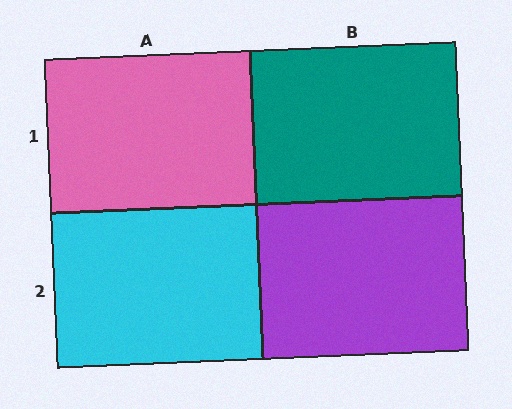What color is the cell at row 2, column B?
Purple.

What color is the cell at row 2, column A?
Cyan.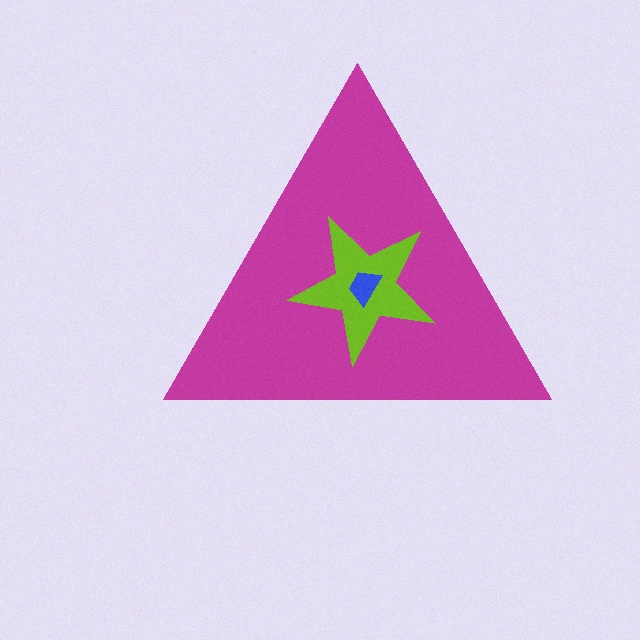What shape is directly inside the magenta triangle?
The lime star.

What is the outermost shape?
The magenta triangle.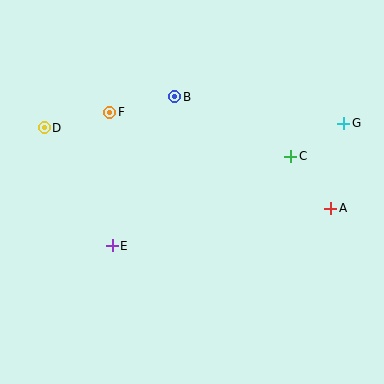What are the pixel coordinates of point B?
Point B is at (175, 97).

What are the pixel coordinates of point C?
Point C is at (291, 156).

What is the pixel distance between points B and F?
The distance between B and F is 67 pixels.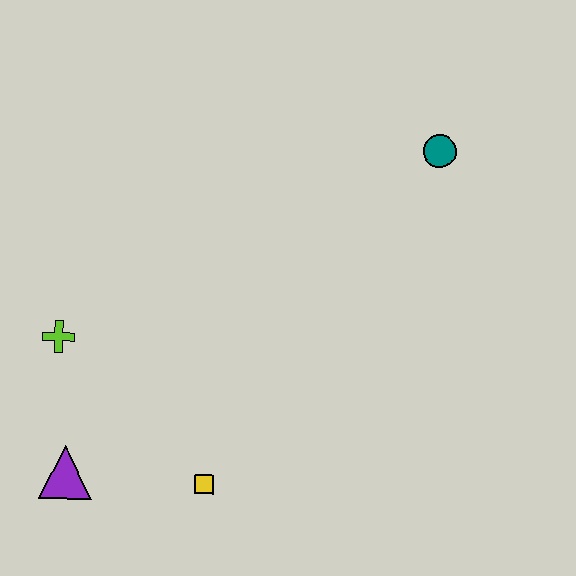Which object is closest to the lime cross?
The purple triangle is closest to the lime cross.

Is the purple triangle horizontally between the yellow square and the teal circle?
No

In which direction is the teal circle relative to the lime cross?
The teal circle is to the right of the lime cross.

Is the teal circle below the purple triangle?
No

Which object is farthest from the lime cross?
The teal circle is farthest from the lime cross.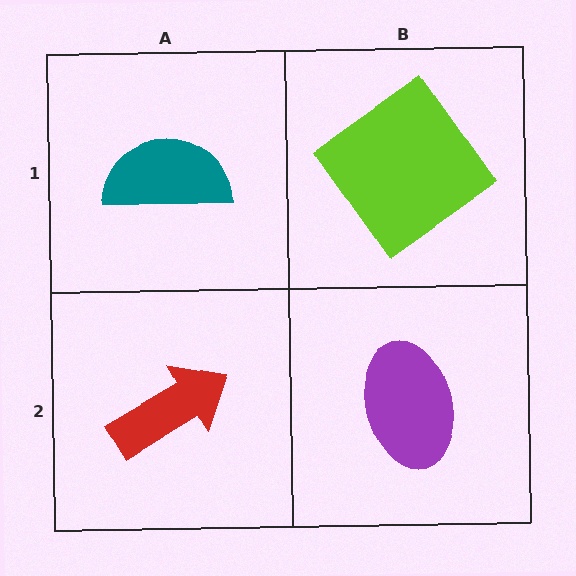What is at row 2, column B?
A purple ellipse.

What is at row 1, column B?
A lime diamond.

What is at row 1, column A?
A teal semicircle.